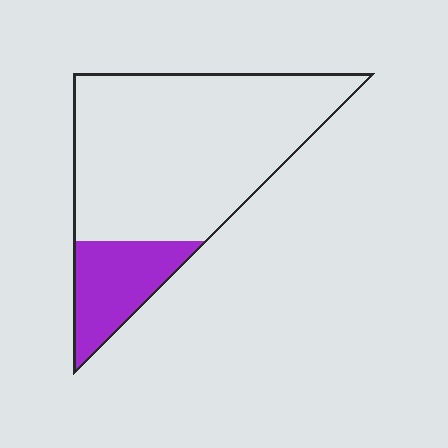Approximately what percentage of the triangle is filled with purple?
Approximately 20%.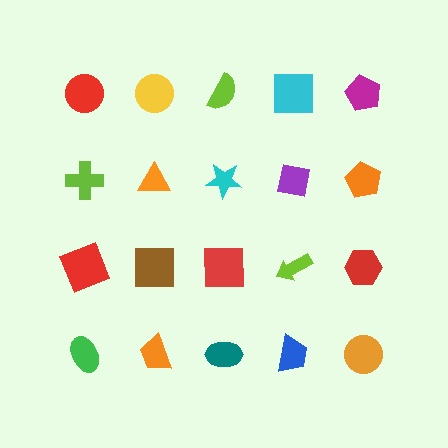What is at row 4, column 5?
An orange circle.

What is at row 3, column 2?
A brown square.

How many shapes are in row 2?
5 shapes.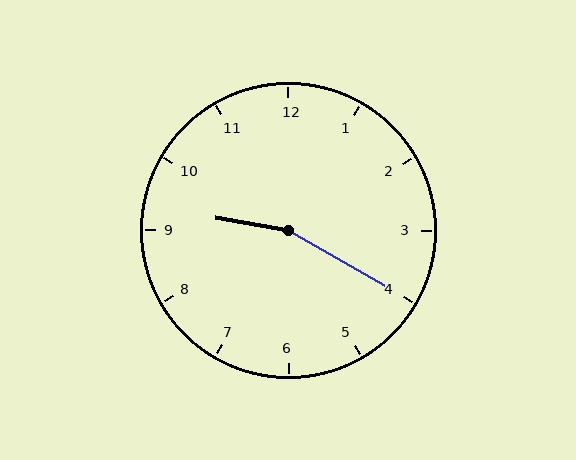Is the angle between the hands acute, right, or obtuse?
It is obtuse.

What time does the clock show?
9:20.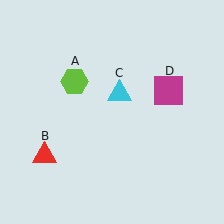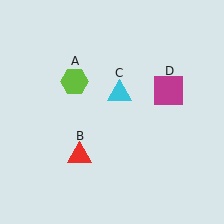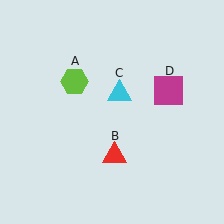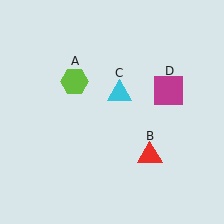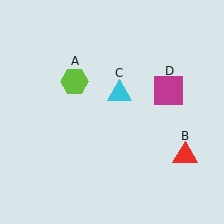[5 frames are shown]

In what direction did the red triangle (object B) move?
The red triangle (object B) moved right.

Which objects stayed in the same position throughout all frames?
Lime hexagon (object A) and cyan triangle (object C) and magenta square (object D) remained stationary.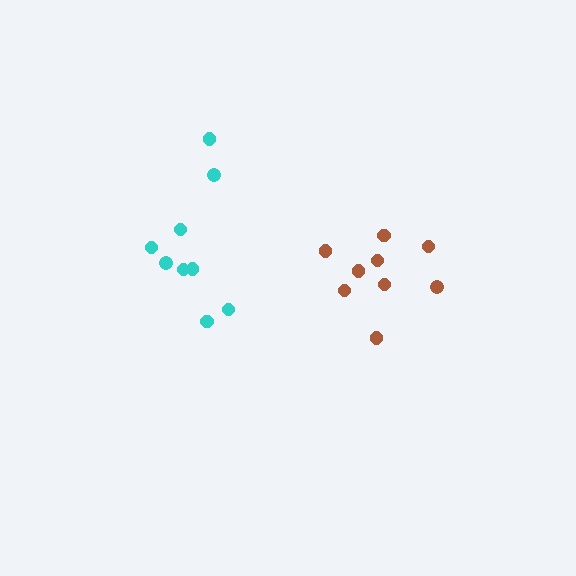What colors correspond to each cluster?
The clusters are colored: cyan, brown.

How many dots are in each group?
Group 1: 9 dots, Group 2: 9 dots (18 total).